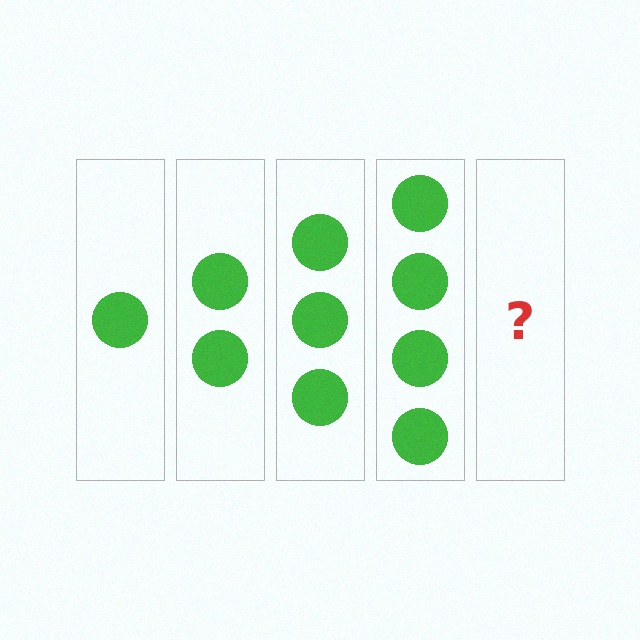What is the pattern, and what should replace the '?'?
The pattern is that each step adds one more circle. The '?' should be 5 circles.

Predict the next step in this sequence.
The next step is 5 circles.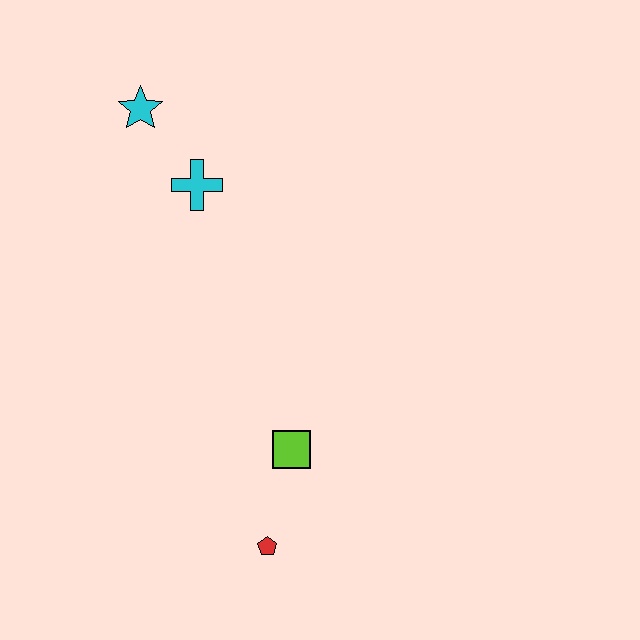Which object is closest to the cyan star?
The cyan cross is closest to the cyan star.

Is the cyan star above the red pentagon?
Yes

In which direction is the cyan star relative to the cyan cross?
The cyan star is above the cyan cross.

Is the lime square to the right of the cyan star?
Yes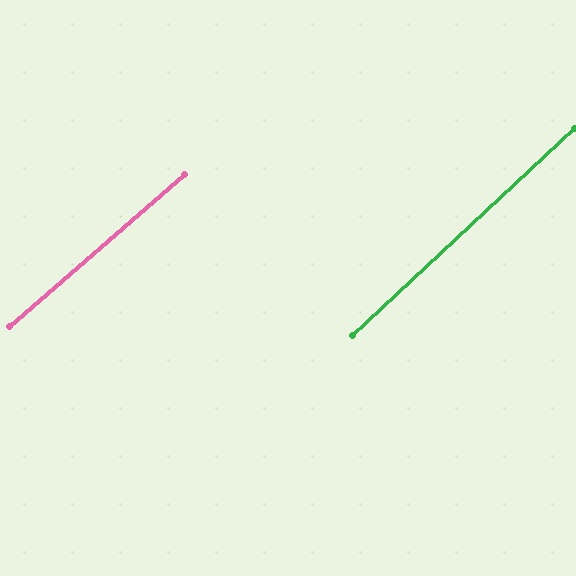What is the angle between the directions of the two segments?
Approximately 2 degrees.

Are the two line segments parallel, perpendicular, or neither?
Parallel — their directions differ by only 2.0°.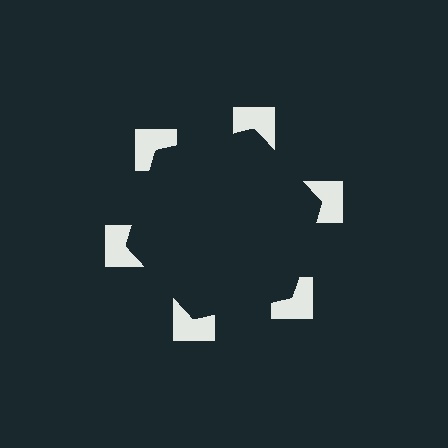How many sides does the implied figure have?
6 sides.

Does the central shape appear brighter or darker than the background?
It typically appears slightly darker than the background, even though no actual brightness change is drawn.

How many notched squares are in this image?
There are 6 — one at each vertex of the illusory hexagon.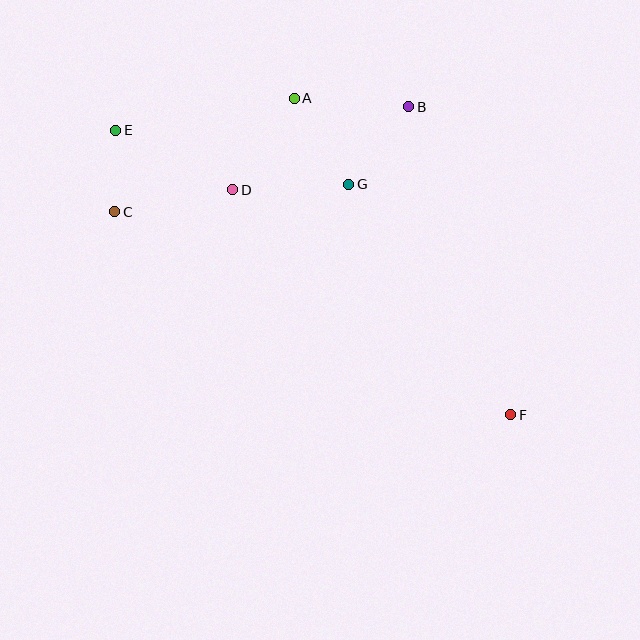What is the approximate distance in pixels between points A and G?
The distance between A and G is approximately 102 pixels.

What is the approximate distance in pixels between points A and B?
The distance between A and B is approximately 114 pixels.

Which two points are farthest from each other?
Points E and F are farthest from each other.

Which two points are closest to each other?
Points C and E are closest to each other.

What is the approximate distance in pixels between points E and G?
The distance between E and G is approximately 239 pixels.